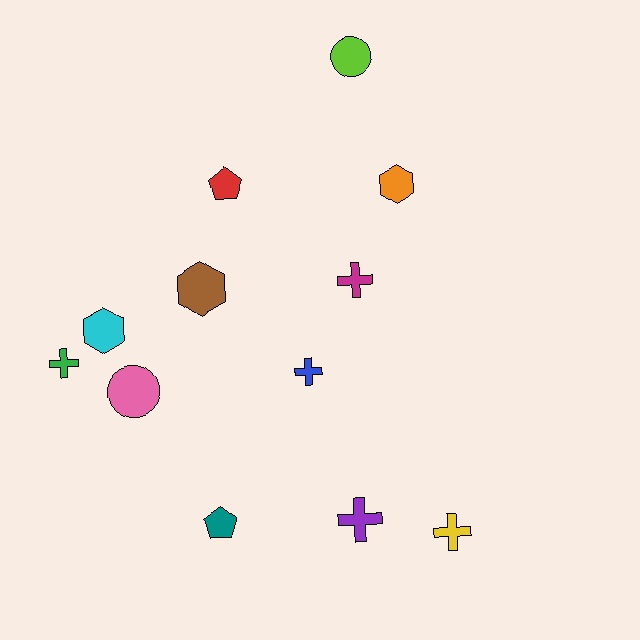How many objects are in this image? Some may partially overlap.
There are 12 objects.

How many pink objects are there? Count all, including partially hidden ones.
There is 1 pink object.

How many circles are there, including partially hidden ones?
There are 2 circles.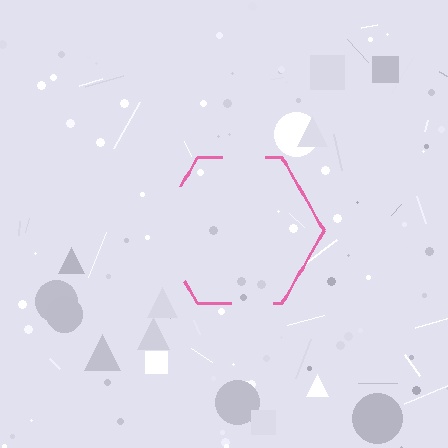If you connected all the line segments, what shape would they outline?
They would outline a hexagon.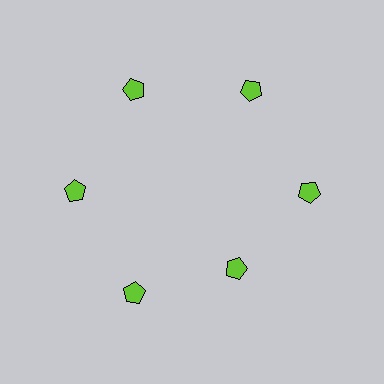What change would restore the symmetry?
The symmetry would be restored by moving it outward, back onto the ring so that all 6 pentagons sit at equal angles and equal distance from the center.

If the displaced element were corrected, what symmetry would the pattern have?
It would have 6-fold rotational symmetry — the pattern would map onto itself every 60 degrees.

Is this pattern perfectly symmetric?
No. The 6 lime pentagons are arranged in a ring, but one element near the 5 o'clock position is pulled inward toward the center, breaking the 6-fold rotational symmetry.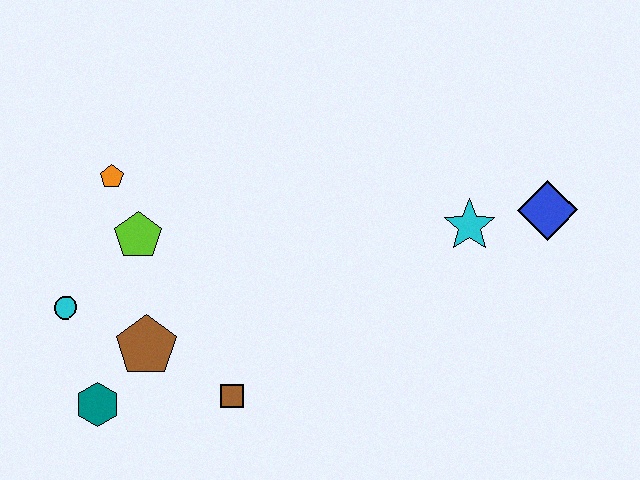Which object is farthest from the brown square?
The blue diamond is farthest from the brown square.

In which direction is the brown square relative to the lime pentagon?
The brown square is below the lime pentagon.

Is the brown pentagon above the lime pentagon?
No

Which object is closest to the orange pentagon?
The lime pentagon is closest to the orange pentagon.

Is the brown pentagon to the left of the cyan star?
Yes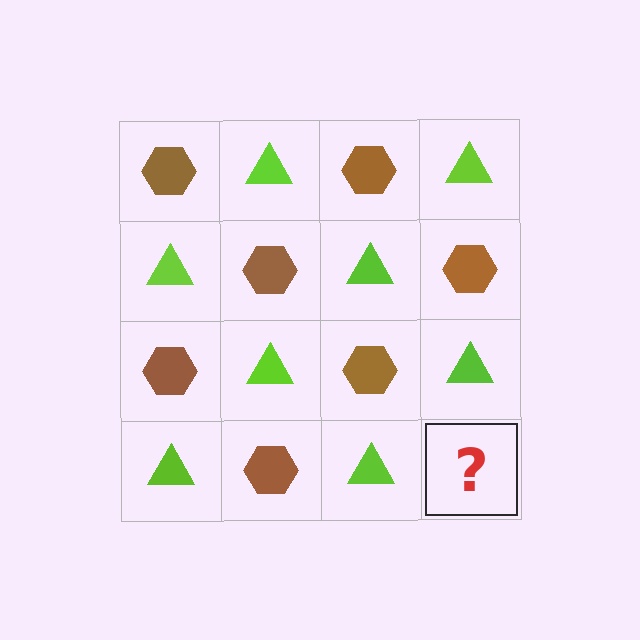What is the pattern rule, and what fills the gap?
The rule is that it alternates brown hexagon and lime triangle in a checkerboard pattern. The gap should be filled with a brown hexagon.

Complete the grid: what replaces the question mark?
The question mark should be replaced with a brown hexagon.